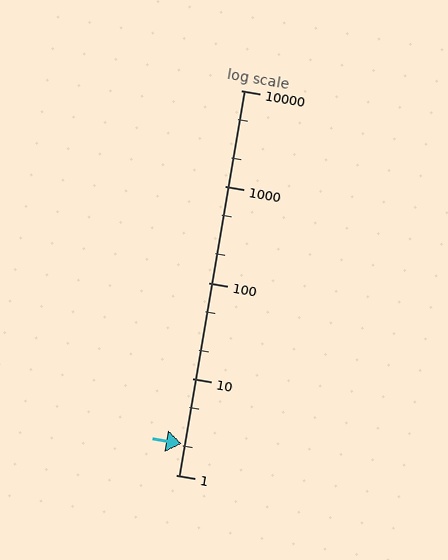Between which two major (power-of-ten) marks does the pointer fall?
The pointer is between 1 and 10.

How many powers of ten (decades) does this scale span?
The scale spans 4 decades, from 1 to 10000.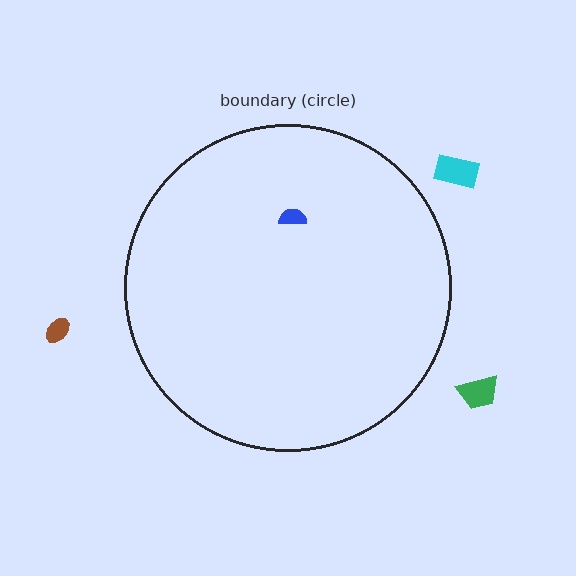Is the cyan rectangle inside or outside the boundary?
Outside.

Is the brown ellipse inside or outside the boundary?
Outside.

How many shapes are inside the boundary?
1 inside, 3 outside.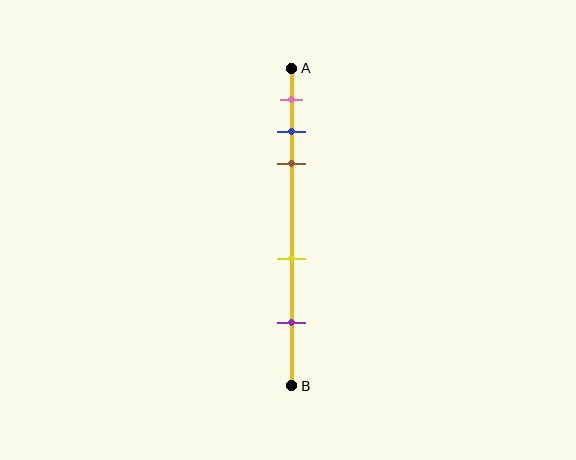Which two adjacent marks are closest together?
The blue and brown marks are the closest adjacent pair.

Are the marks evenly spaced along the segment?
No, the marks are not evenly spaced.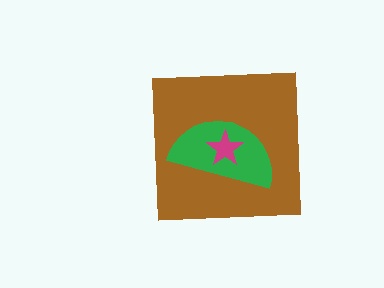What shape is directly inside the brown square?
The green semicircle.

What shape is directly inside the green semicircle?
The magenta star.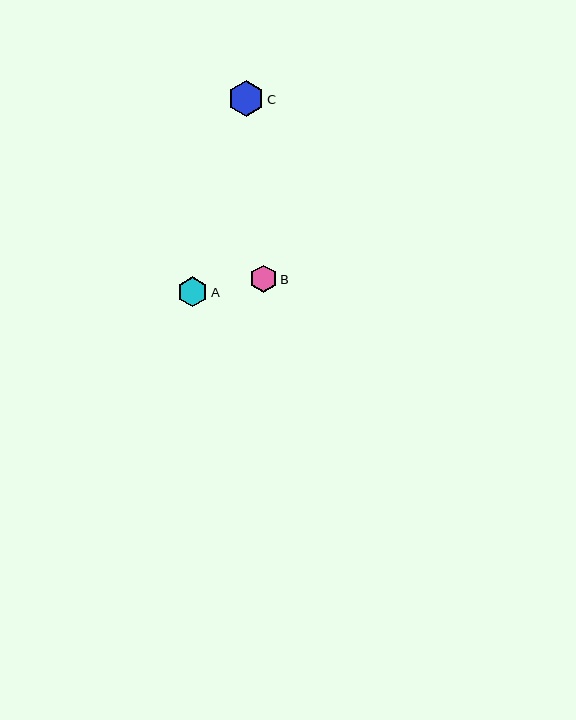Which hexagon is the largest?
Hexagon C is the largest with a size of approximately 35 pixels.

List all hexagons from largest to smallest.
From largest to smallest: C, A, B.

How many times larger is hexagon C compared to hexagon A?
Hexagon C is approximately 1.2 times the size of hexagon A.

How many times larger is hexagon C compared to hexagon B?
Hexagon C is approximately 1.3 times the size of hexagon B.